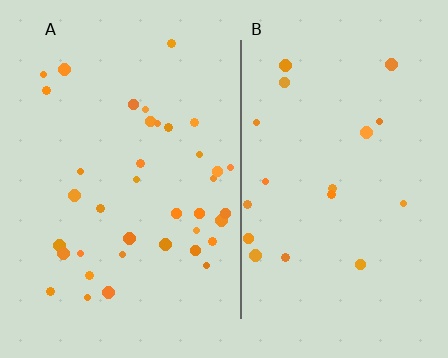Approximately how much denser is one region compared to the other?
Approximately 2.0× — region A over region B.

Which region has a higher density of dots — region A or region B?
A (the left).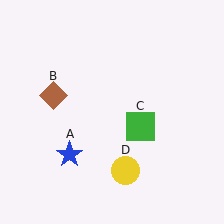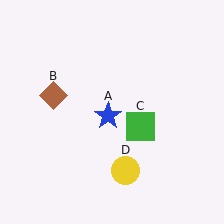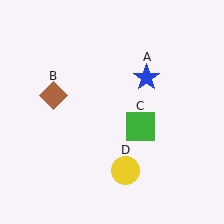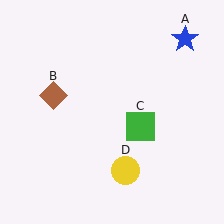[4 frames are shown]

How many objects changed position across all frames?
1 object changed position: blue star (object A).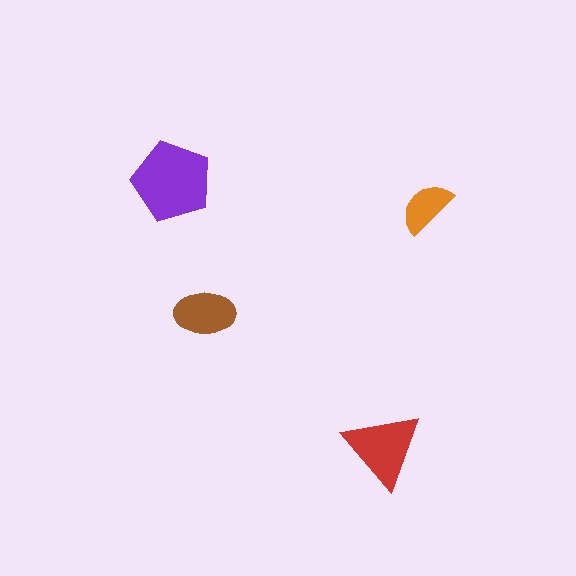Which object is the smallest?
The orange semicircle.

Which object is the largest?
The purple pentagon.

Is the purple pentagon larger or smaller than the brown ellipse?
Larger.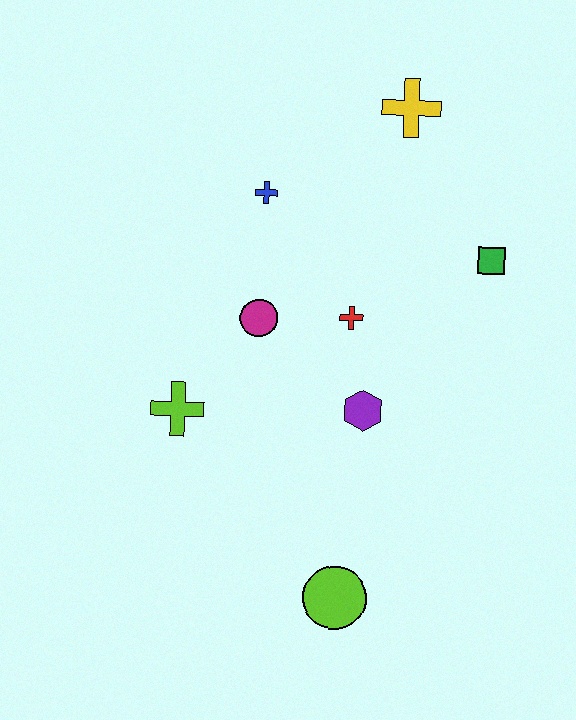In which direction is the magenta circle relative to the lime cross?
The magenta circle is above the lime cross.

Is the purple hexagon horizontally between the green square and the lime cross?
Yes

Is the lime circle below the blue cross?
Yes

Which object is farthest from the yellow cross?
The lime circle is farthest from the yellow cross.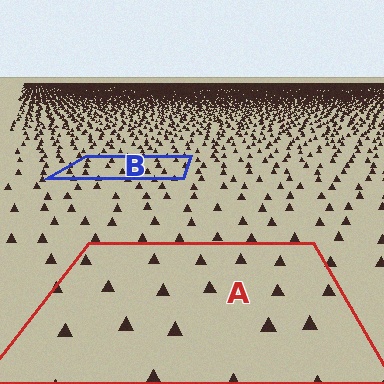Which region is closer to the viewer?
Region A is closer. The texture elements there are larger and more spread out.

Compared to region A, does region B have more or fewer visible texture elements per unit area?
Region B has more texture elements per unit area — they are packed more densely because it is farther away.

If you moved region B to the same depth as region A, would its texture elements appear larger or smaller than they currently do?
They would appear larger. At a closer depth, the same texture elements are projected at a bigger on-screen size.